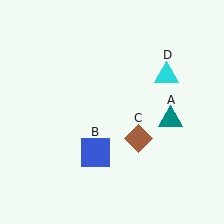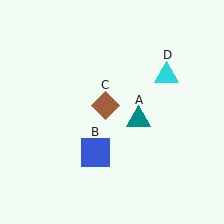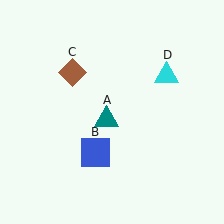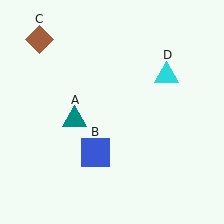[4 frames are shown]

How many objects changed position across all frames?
2 objects changed position: teal triangle (object A), brown diamond (object C).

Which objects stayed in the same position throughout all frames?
Blue square (object B) and cyan triangle (object D) remained stationary.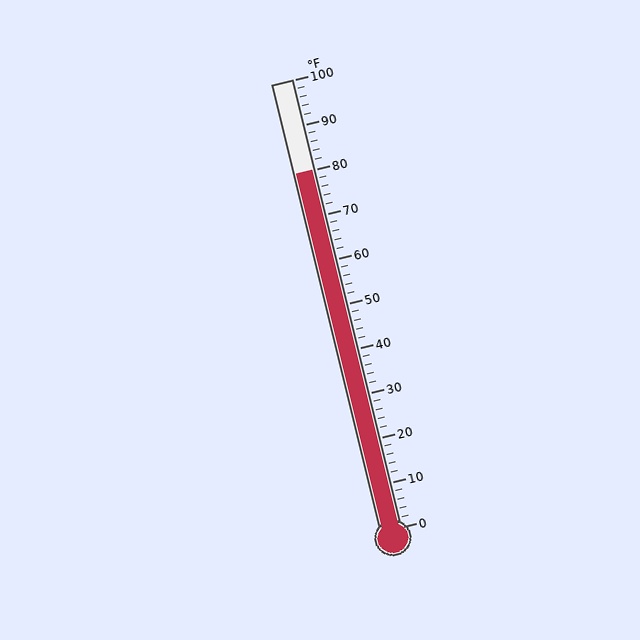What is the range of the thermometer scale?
The thermometer scale ranges from 0°F to 100°F.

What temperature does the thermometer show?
The thermometer shows approximately 80°F.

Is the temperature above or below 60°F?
The temperature is above 60°F.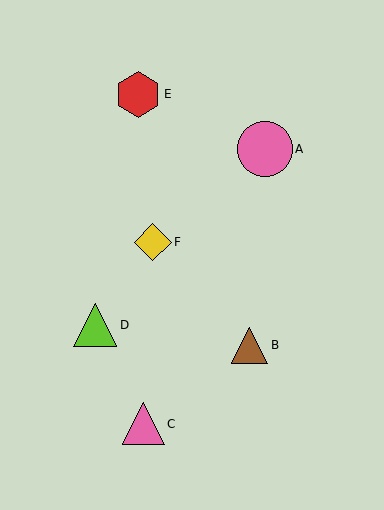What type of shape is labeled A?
Shape A is a pink circle.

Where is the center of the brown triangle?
The center of the brown triangle is at (250, 345).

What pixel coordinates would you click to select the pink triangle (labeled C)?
Click at (143, 424) to select the pink triangle C.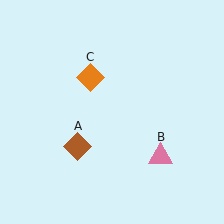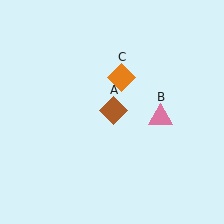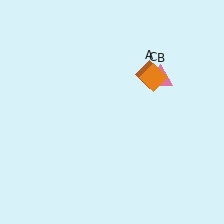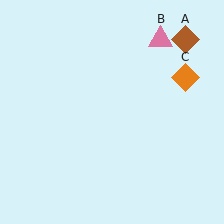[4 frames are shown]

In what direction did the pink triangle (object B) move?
The pink triangle (object B) moved up.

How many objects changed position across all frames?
3 objects changed position: brown diamond (object A), pink triangle (object B), orange diamond (object C).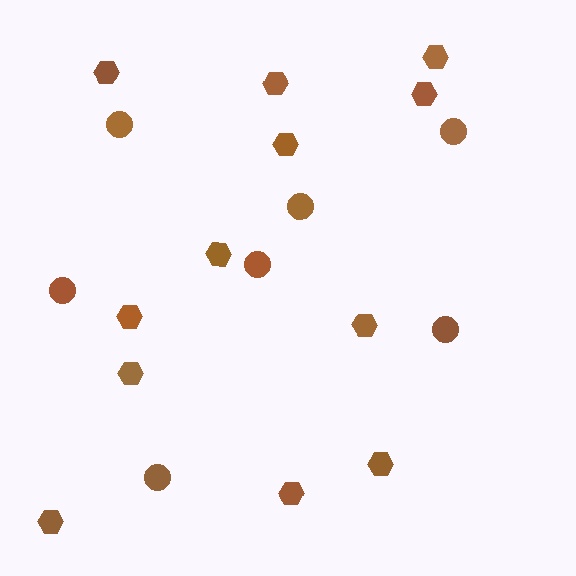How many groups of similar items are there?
There are 2 groups: one group of circles (7) and one group of hexagons (12).